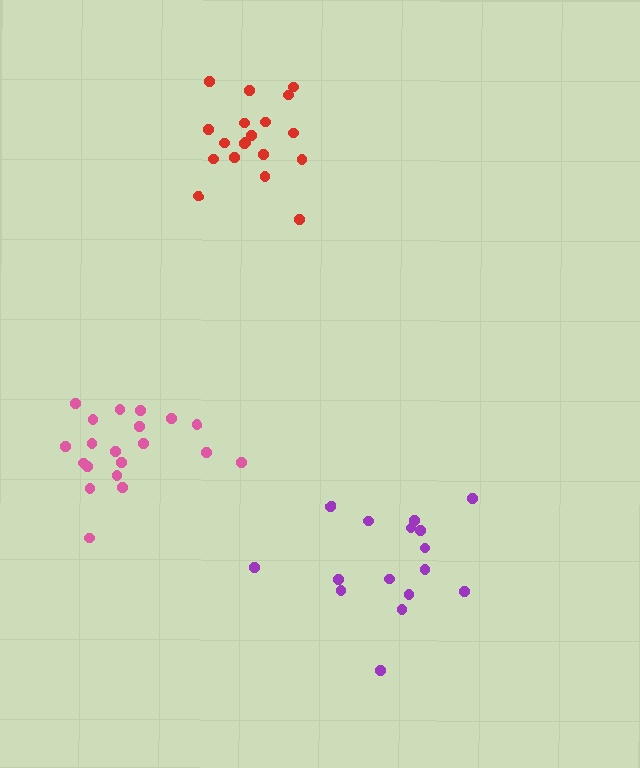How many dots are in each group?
Group 1: 20 dots, Group 2: 16 dots, Group 3: 19 dots (55 total).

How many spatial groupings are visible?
There are 3 spatial groupings.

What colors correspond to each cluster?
The clusters are colored: pink, purple, red.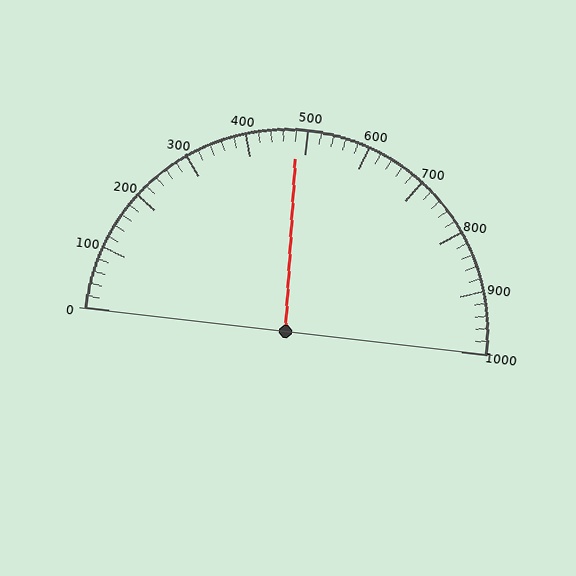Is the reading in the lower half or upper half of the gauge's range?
The reading is in the lower half of the range (0 to 1000).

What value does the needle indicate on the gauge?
The needle indicates approximately 480.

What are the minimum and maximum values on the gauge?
The gauge ranges from 0 to 1000.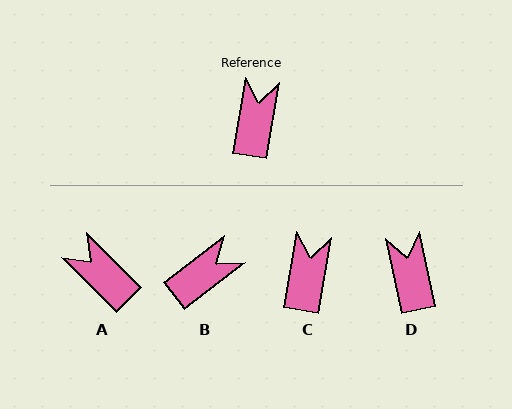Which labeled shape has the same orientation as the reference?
C.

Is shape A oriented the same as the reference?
No, it is off by about 55 degrees.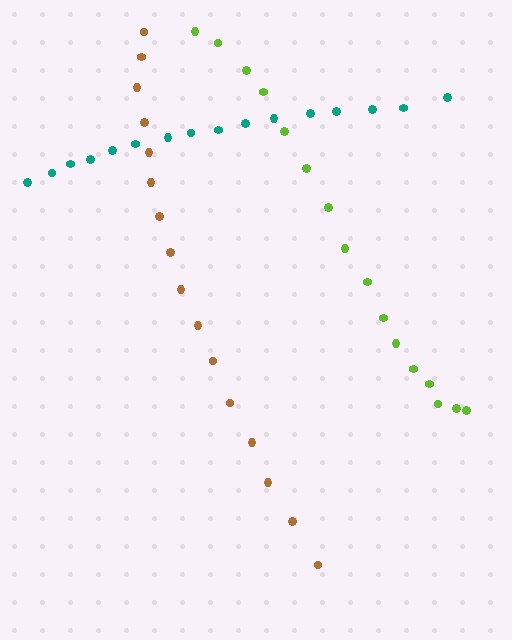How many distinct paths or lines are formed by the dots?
There are 3 distinct paths.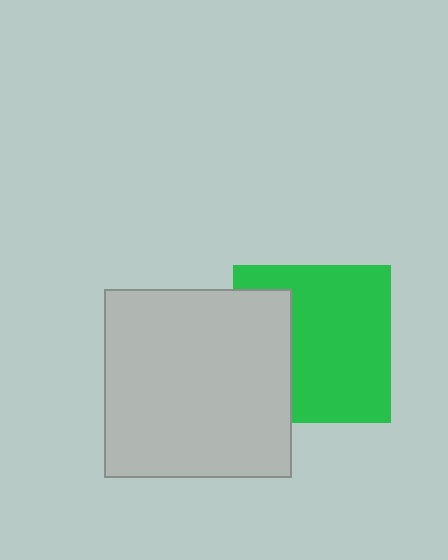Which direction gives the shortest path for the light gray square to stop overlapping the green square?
Moving left gives the shortest separation.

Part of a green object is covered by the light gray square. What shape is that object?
It is a square.